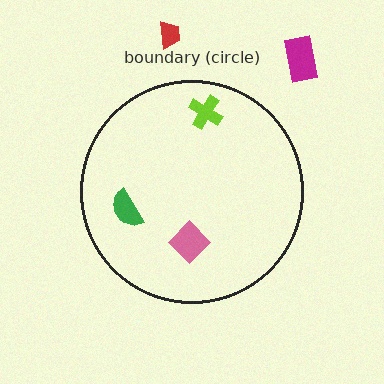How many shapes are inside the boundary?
3 inside, 2 outside.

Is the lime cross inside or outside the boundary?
Inside.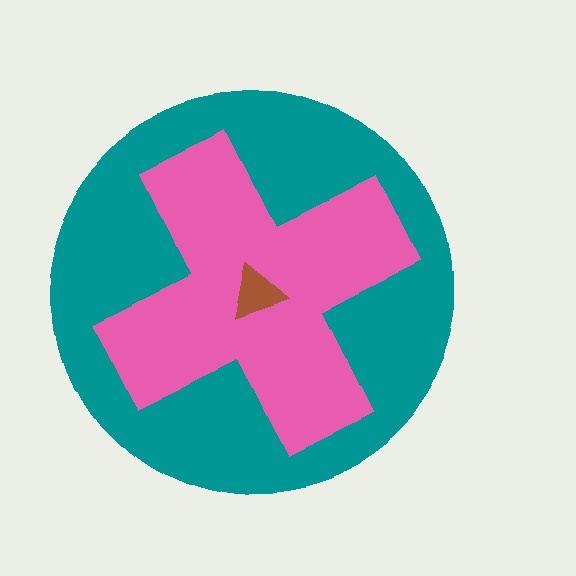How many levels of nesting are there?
3.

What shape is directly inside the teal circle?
The pink cross.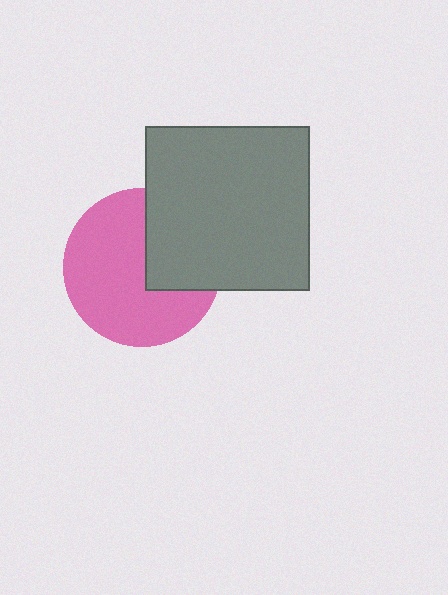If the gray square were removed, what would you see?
You would see the complete pink circle.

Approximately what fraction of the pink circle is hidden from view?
Roughly 33% of the pink circle is hidden behind the gray square.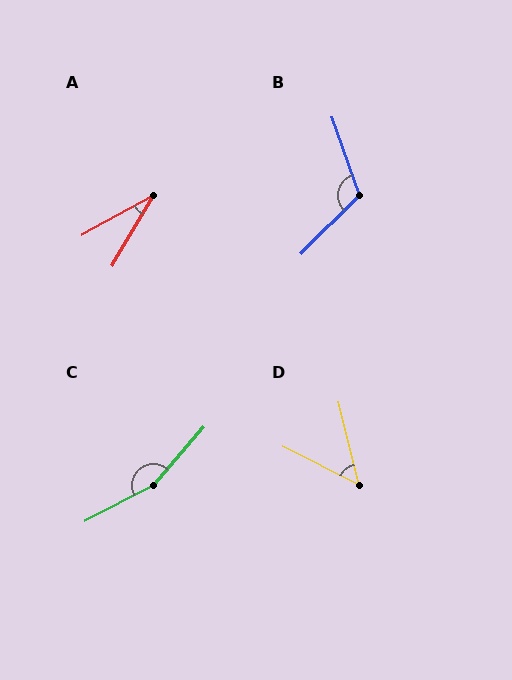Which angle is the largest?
C, at approximately 159 degrees.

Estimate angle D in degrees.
Approximately 49 degrees.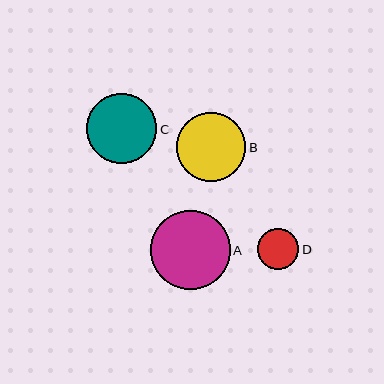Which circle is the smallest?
Circle D is the smallest with a size of approximately 41 pixels.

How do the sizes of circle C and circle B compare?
Circle C and circle B are approximately the same size.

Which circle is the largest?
Circle A is the largest with a size of approximately 80 pixels.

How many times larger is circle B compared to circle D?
Circle B is approximately 1.7 times the size of circle D.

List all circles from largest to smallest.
From largest to smallest: A, C, B, D.